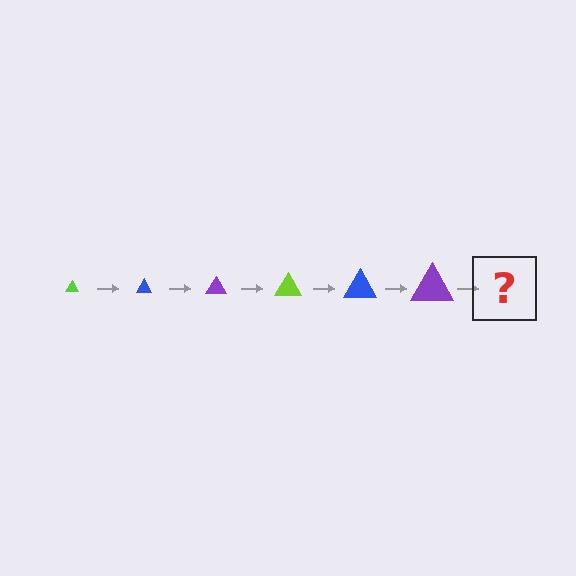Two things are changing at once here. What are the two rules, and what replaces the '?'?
The two rules are that the triangle grows larger each step and the color cycles through lime, blue, and purple. The '?' should be a lime triangle, larger than the previous one.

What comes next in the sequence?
The next element should be a lime triangle, larger than the previous one.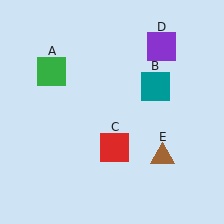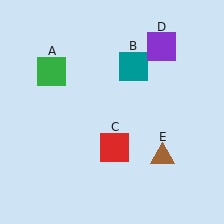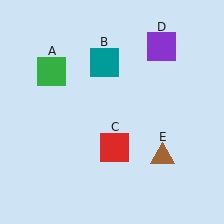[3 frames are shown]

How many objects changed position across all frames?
1 object changed position: teal square (object B).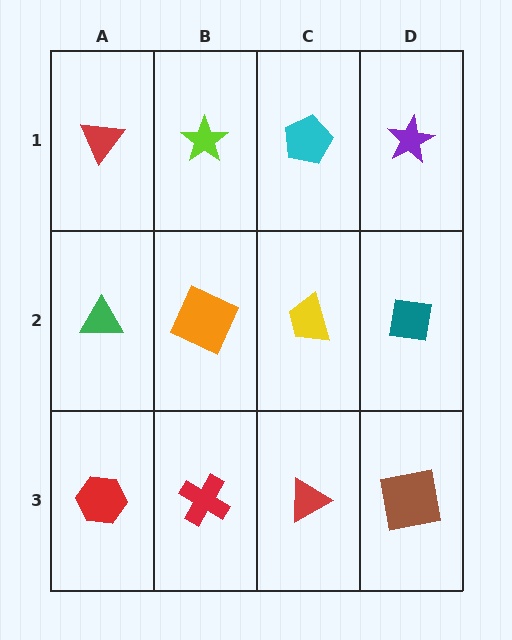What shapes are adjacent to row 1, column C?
A yellow trapezoid (row 2, column C), a lime star (row 1, column B), a purple star (row 1, column D).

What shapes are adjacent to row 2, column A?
A red triangle (row 1, column A), a red hexagon (row 3, column A), an orange square (row 2, column B).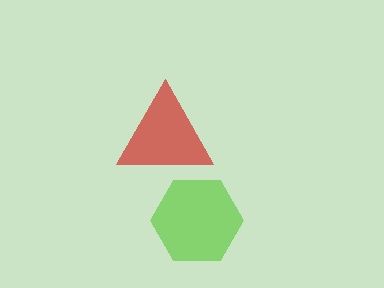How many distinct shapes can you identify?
There are 2 distinct shapes: a red triangle, a lime hexagon.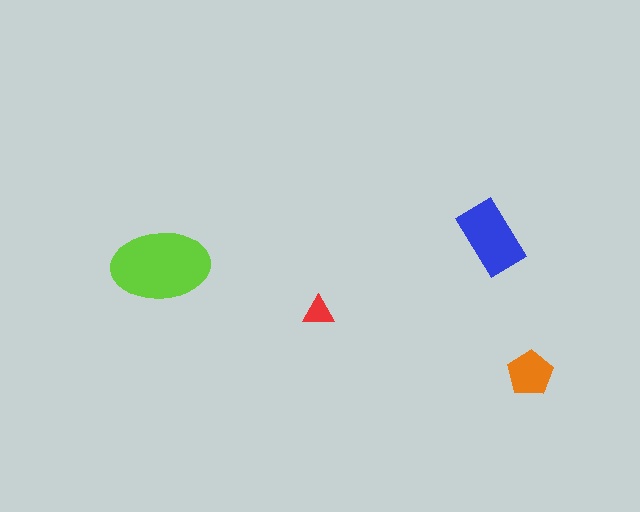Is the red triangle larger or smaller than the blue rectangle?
Smaller.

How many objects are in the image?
There are 4 objects in the image.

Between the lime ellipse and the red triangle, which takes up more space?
The lime ellipse.